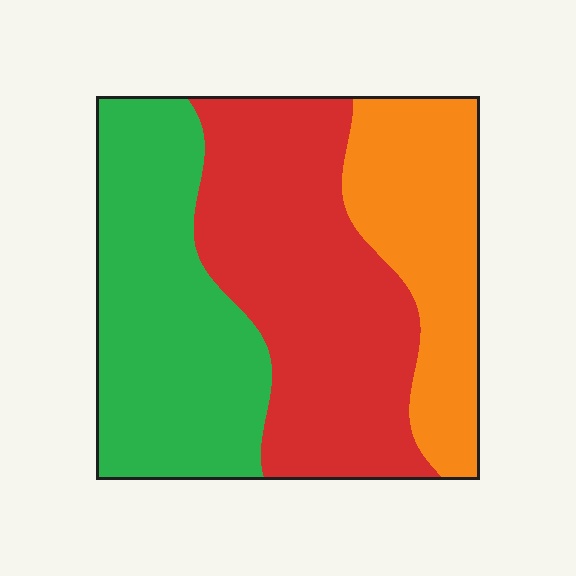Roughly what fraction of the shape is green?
Green takes up about one third (1/3) of the shape.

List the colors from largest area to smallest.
From largest to smallest: red, green, orange.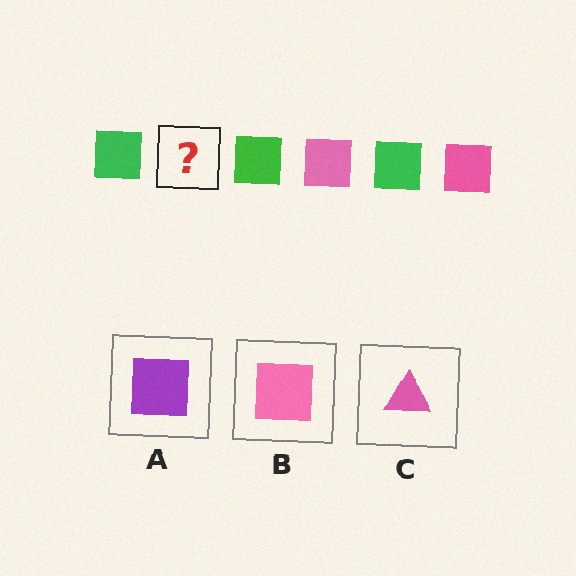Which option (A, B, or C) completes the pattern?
B.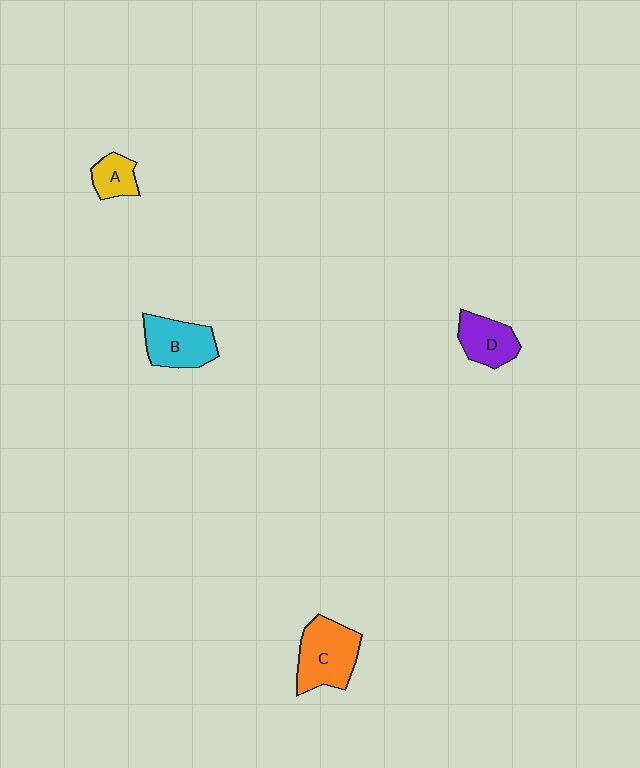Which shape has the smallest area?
Shape A (yellow).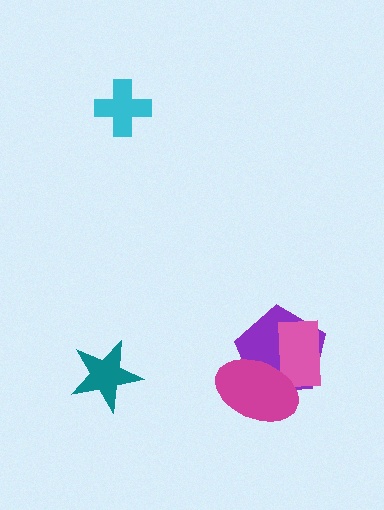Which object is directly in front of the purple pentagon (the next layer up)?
The pink rectangle is directly in front of the purple pentagon.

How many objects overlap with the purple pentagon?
2 objects overlap with the purple pentagon.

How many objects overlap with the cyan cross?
0 objects overlap with the cyan cross.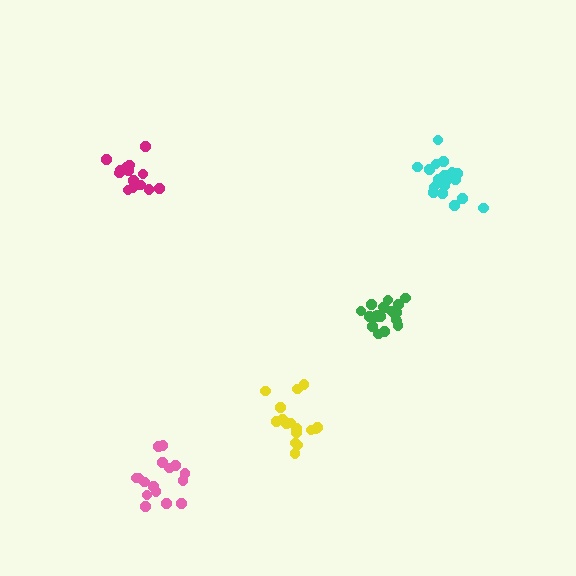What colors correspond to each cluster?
The clusters are colored: yellow, green, pink, magenta, cyan.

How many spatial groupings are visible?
There are 5 spatial groupings.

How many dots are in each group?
Group 1: 17 dots, Group 2: 19 dots, Group 3: 16 dots, Group 4: 15 dots, Group 5: 20 dots (87 total).